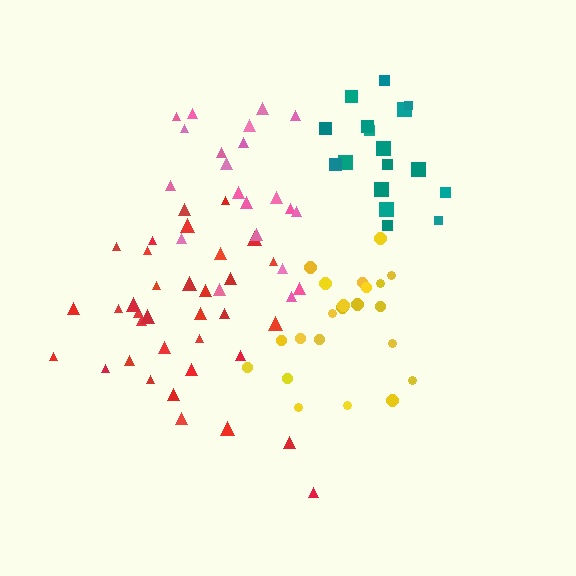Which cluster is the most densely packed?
Yellow.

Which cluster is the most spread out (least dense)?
Red.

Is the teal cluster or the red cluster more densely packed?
Teal.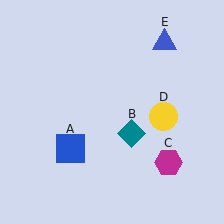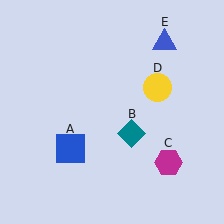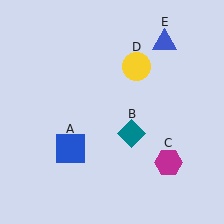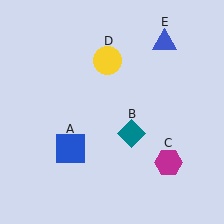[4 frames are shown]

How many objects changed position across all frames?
1 object changed position: yellow circle (object D).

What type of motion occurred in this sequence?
The yellow circle (object D) rotated counterclockwise around the center of the scene.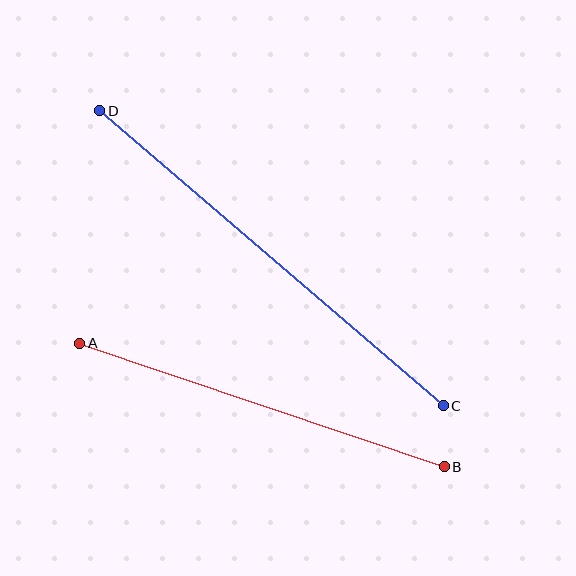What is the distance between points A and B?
The distance is approximately 385 pixels.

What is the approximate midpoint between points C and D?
The midpoint is at approximately (271, 258) pixels.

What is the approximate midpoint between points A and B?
The midpoint is at approximately (262, 405) pixels.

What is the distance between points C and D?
The distance is approximately 453 pixels.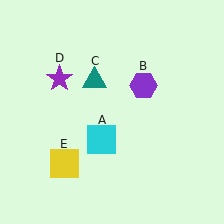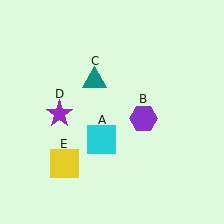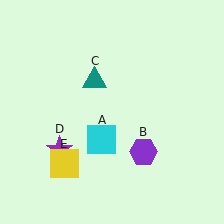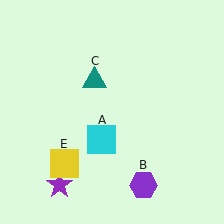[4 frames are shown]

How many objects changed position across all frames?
2 objects changed position: purple hexagon (object B), purple star (object D).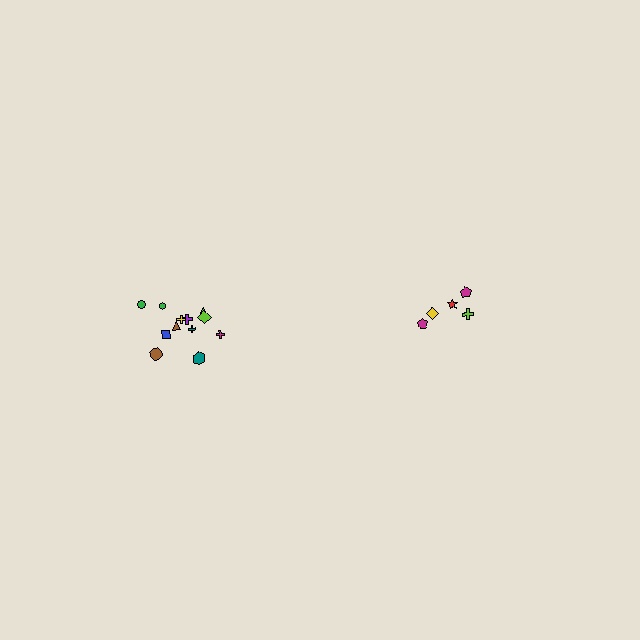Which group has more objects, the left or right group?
The left group.